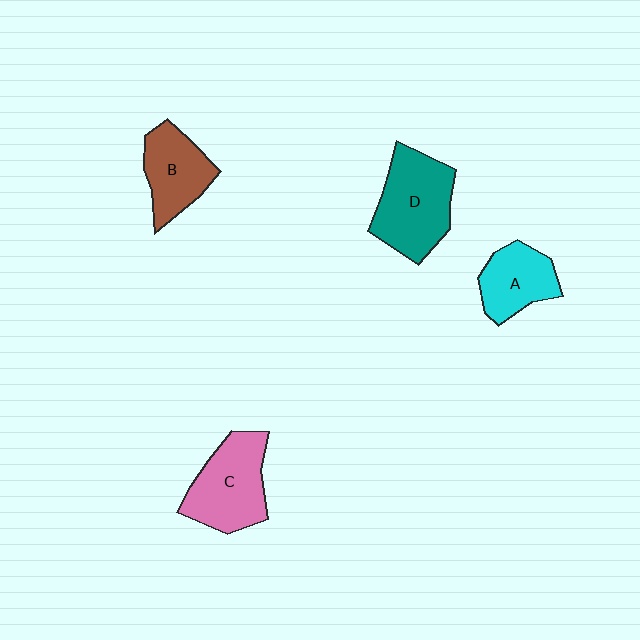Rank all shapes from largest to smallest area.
From largest to smallest: D (teal), C (pink), B (brown), A (cyan).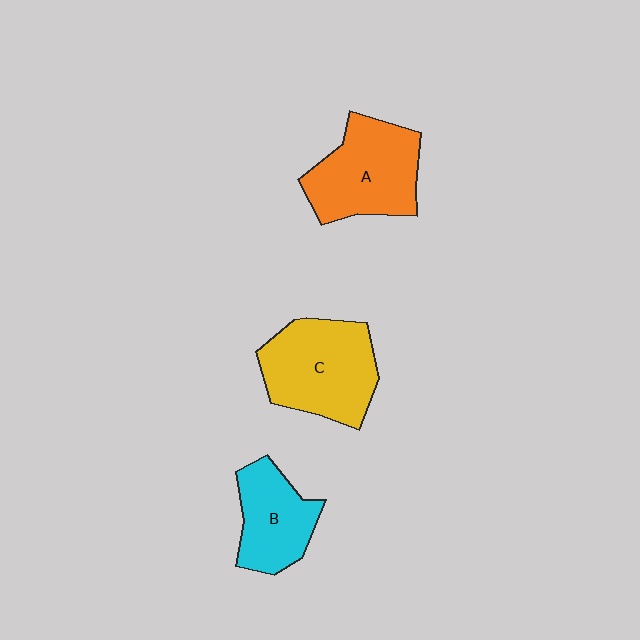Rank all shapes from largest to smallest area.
From largest to smallest: C (yellow), A (orange), B (cyan).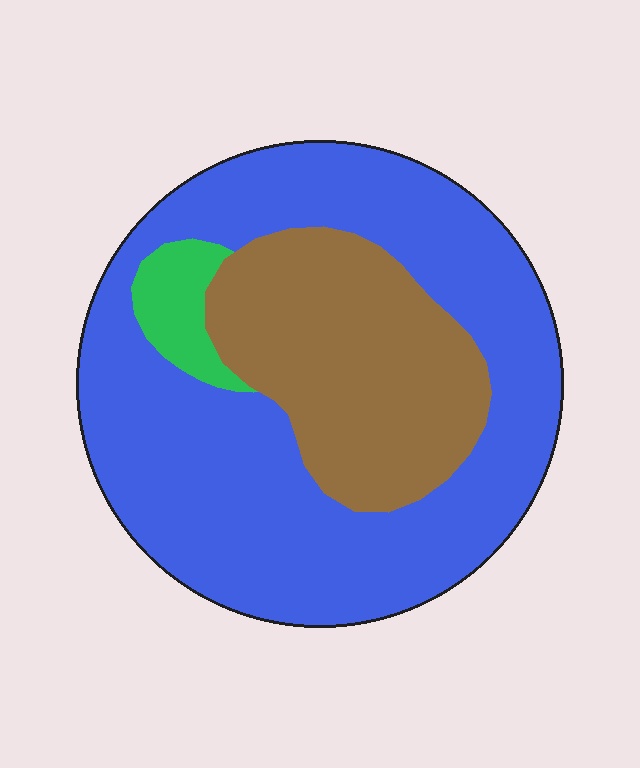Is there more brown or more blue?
Blue.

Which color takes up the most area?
Blue, at roughly 65%.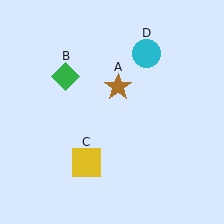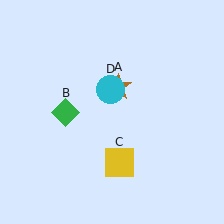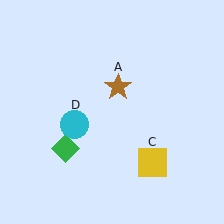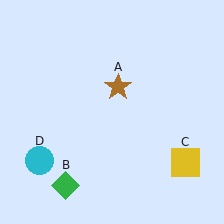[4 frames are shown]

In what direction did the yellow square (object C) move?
The yellow square (object C) moved right.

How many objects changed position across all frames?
3 objects changed position: green diamond (object B), yellow square (object C), cyan circle (object D).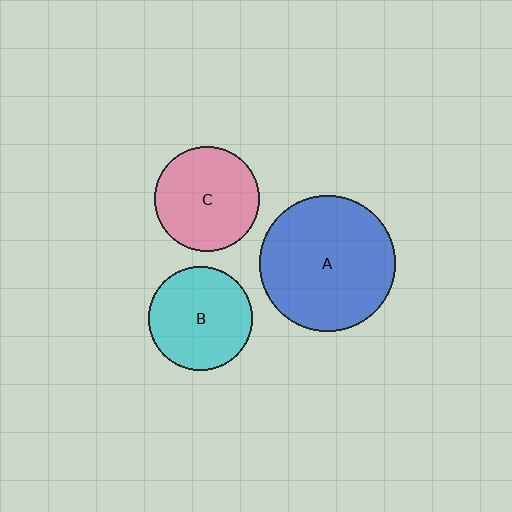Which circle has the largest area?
Circle A (blue).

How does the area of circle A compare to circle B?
Approximately 1.7 times.